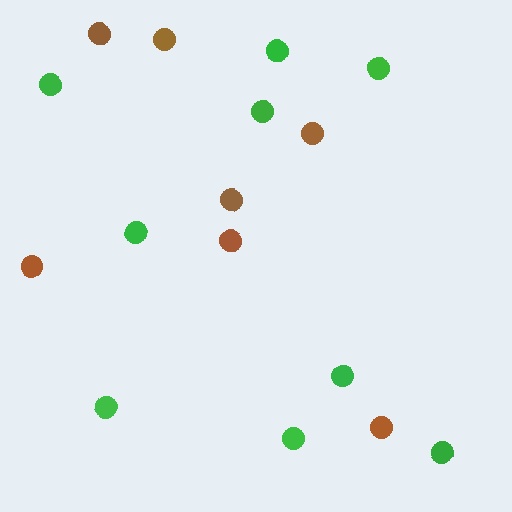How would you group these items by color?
There are 2 groups: one group of brown circles (7) and one group of green circles (9).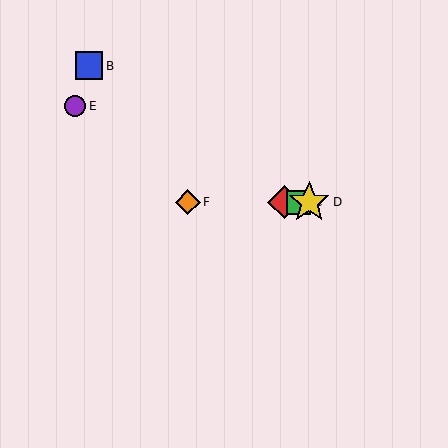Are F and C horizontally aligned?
Yes, both are at y≈202.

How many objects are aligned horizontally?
4 objects (A, C, D, F) are aligned horizontally.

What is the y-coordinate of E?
Object E is at y≈106.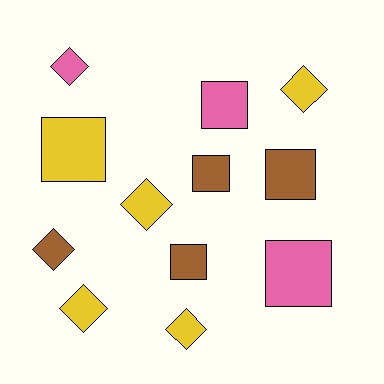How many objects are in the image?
There are 12 objects.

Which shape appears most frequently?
Square, with 6 objects.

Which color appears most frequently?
Yellow, with 5 objects.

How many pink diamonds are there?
There is 1 pink diamond.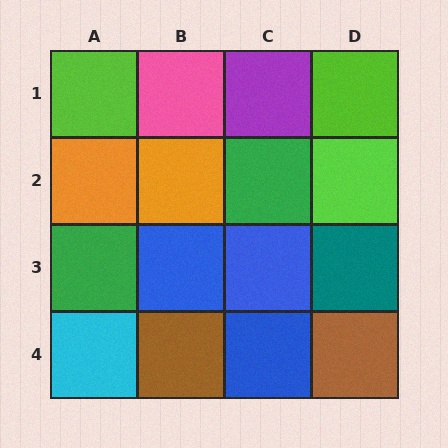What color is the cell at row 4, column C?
Blue.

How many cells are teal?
1 cell is teal.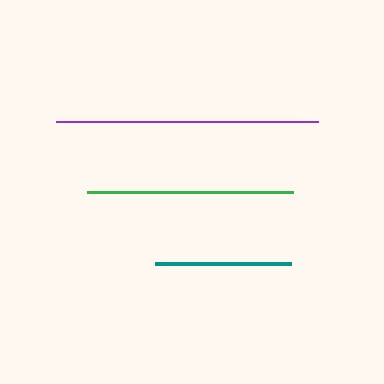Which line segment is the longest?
The purple line is the longest at approximately 262 pixels.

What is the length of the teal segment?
The teal segment is approximately 136 pixels long.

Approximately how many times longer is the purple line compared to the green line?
The purple line is approximately 1.3 times the length of the green line.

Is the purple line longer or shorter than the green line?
The purple line is longer than the green line.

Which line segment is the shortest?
The teal line is the shortest at approximately 136 pixels.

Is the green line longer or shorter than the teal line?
The green line is longer than the teal line.